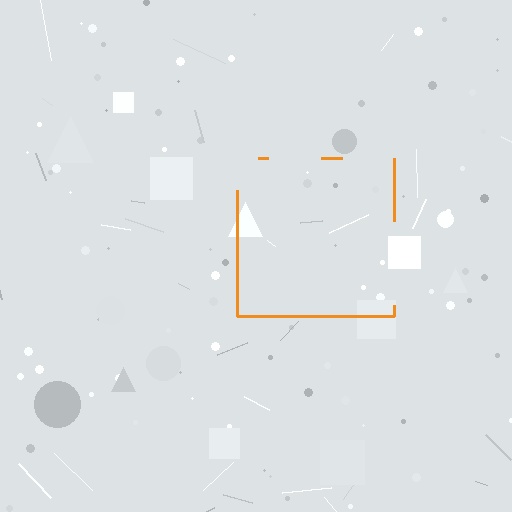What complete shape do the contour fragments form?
The contour fragments form a square.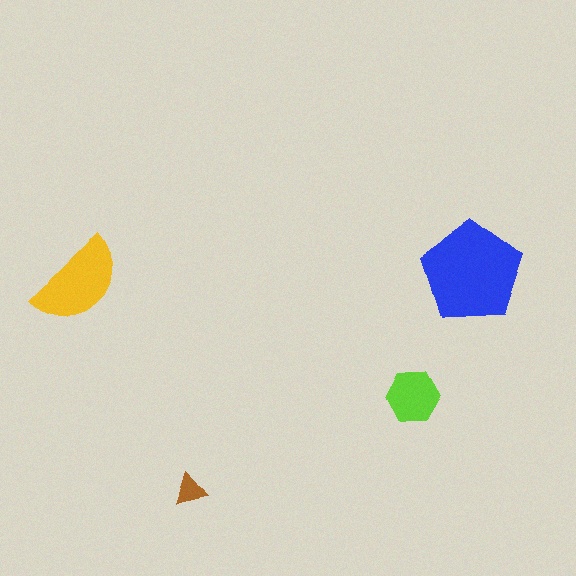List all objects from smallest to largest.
The brown triangle, the lime hexagon, the yellow semicircle, the blue pentagon.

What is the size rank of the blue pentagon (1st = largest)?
1st.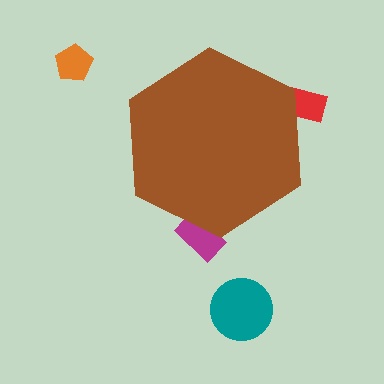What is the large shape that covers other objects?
A brown hexagon.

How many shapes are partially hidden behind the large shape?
2 shapes are partially hidden.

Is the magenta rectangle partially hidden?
Yes, the magenta rectangle is partially hidden behind the brown hexagon.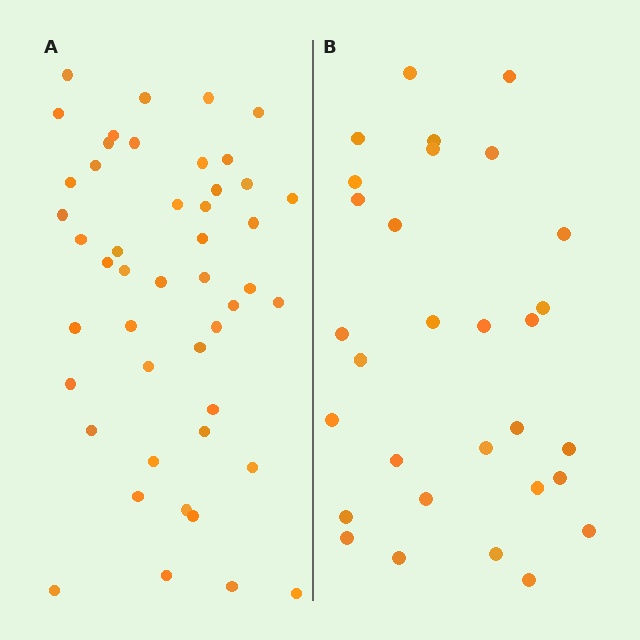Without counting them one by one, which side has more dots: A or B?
Region A (the left region) has more dots.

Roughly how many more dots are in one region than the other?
Region A has approximately 15 more dots than region B.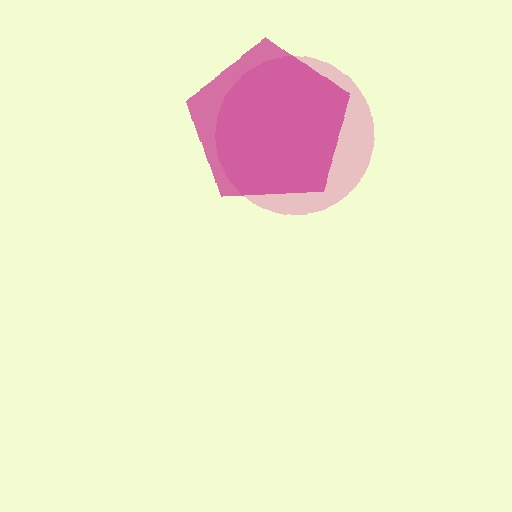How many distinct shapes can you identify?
There are 2 distinct shapes: a pink circle, a magenta pentagon.